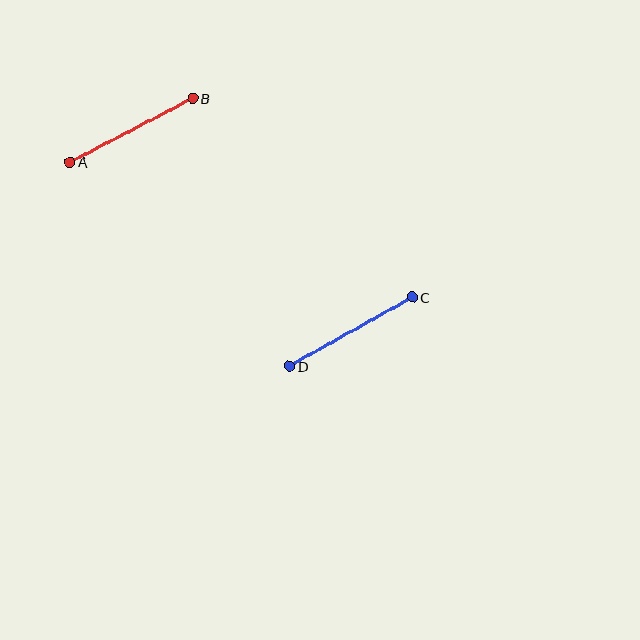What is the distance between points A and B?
The distance is approximately 138 pixels.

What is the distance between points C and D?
The distance is approximately 141 pixels.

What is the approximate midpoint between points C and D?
The midpoint is at approximately (351, 332) pixels.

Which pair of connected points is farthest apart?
Points C and D are farthest apart.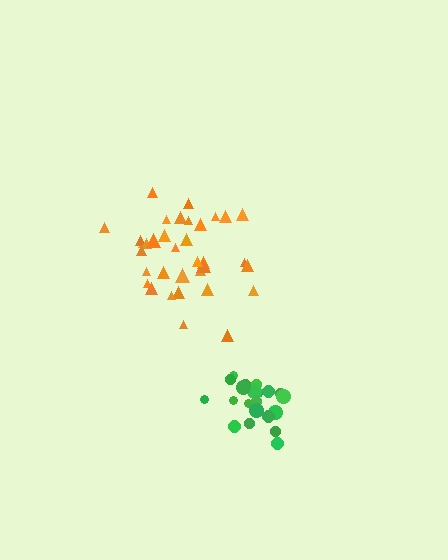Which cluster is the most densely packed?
Green.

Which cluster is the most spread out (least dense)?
Orange.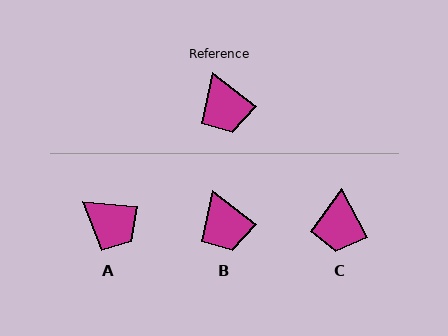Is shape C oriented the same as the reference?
No, it is off by about 24 degrees.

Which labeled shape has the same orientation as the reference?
B.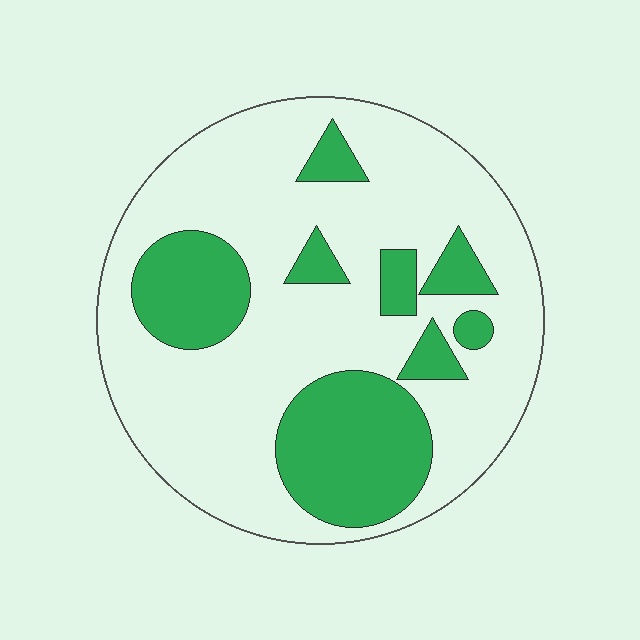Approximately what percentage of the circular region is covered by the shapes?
Approximately 30%.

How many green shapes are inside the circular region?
8.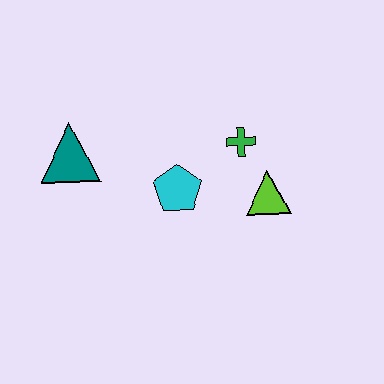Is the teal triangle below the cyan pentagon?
No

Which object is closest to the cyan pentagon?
The green cross is closest to the cyan pentagon.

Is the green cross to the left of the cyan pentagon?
No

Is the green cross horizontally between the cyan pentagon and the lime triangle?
Yes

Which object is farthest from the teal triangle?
The lime triangle is farthest from the teal triangle.